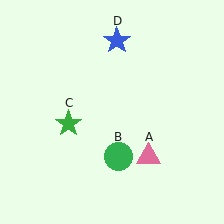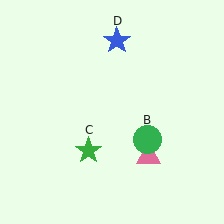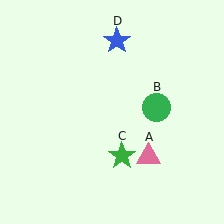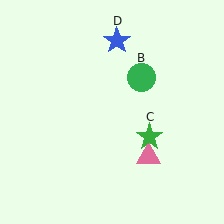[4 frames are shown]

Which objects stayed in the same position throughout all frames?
Pink triangle (object A) and blue star (object D) remained stationary.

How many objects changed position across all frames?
2 objects changed position: green circle (object B), green star (object C).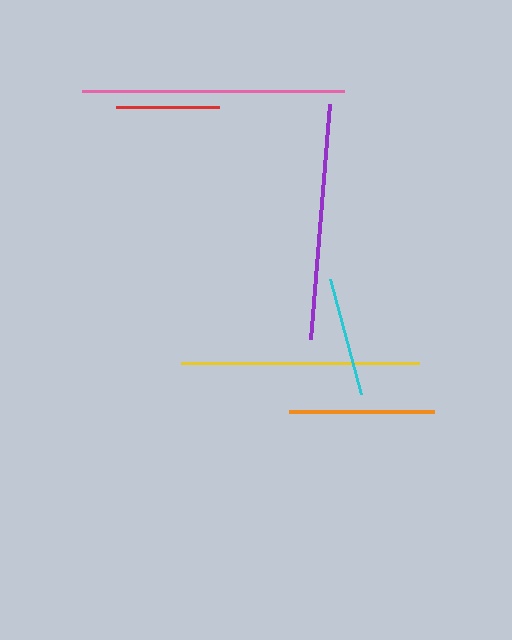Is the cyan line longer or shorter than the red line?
The cyan line is longer than the red line.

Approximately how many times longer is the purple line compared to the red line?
The purple line is approximately 2.3 times the length of the red line.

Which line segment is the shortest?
The red line is the shortest at approximately 102 pixels.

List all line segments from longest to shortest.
From longest to shortest: pink, yellow, purple, orange, cyan, red.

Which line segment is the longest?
The pink line is the longest at approximately 262 pixels.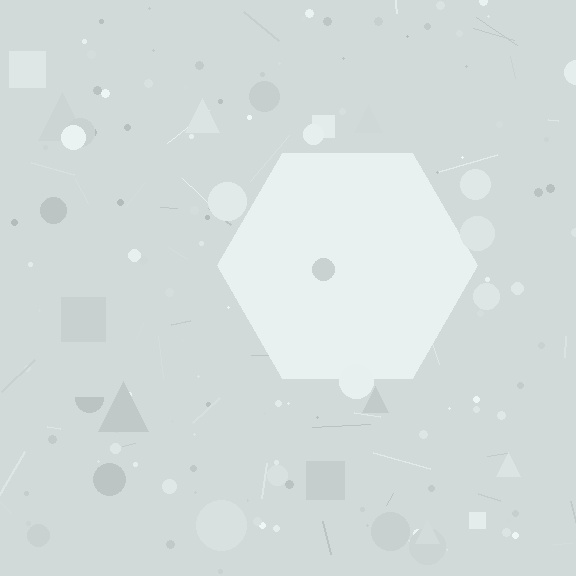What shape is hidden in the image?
A hexagon is hidden in the image.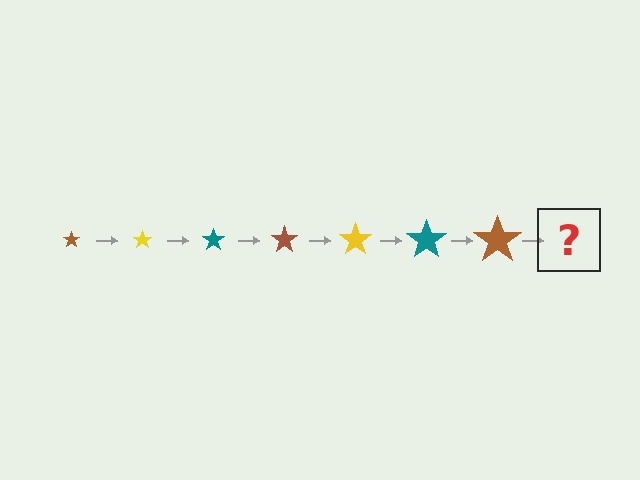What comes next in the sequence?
The next element should be a yellow star, larger than the previous one.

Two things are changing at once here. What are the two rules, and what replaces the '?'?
The two rules are that the star grows larger each step and the color cycles through brown, yellow, and teal. The '?' should be a yellow star, larger than the previous one.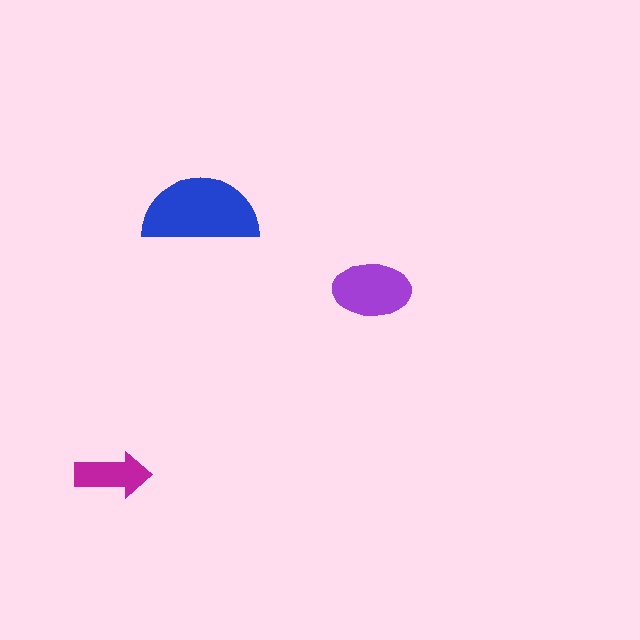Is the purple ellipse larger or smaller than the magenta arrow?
Larger.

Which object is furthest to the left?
The magenta arrow is leftmost.